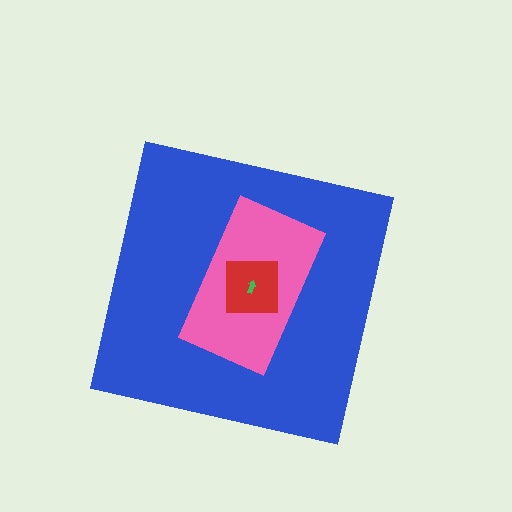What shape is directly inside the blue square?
The pink rectangle.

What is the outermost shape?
The blue square.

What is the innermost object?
The green arrow.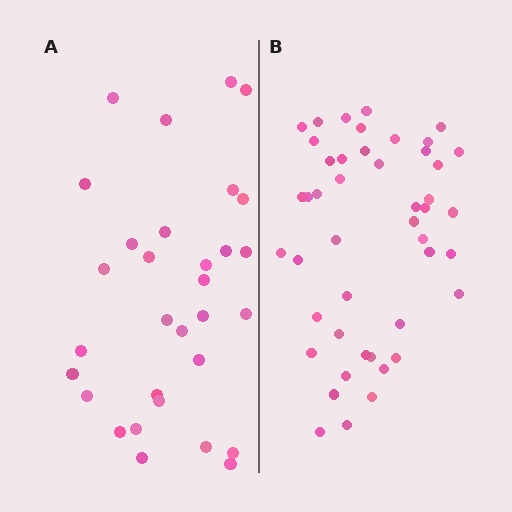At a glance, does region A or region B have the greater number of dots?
Region B (the right region) has more dots.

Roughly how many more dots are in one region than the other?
Region B has approximately 15 more dots than region A.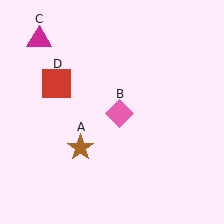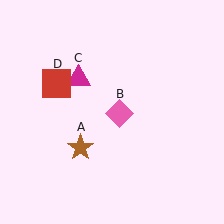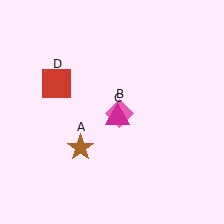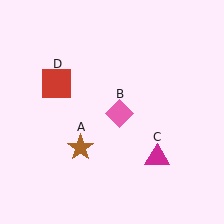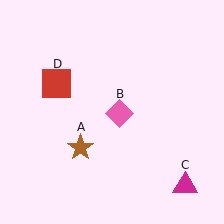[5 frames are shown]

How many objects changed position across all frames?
1 object changed position: magenta triangle (object C).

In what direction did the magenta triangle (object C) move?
The magenta triangle (object C) moved down and to the right.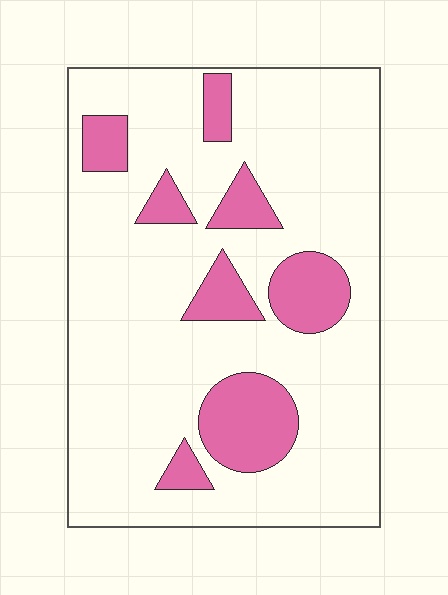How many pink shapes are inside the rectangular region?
8.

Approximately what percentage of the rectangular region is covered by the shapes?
Approximately 20%.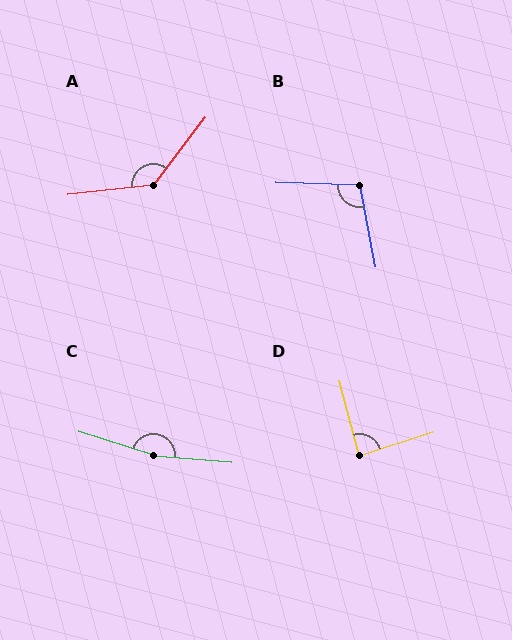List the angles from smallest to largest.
D (87°), B (102°), A (134°), C (167°).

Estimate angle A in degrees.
Approximately 134 degrees.